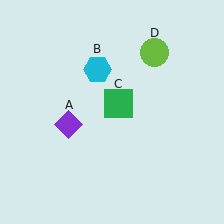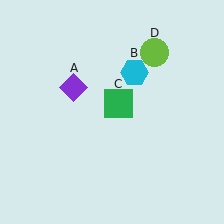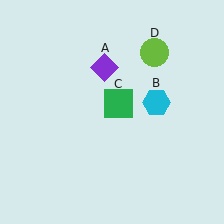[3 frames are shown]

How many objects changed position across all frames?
2 objects changed position: purple diamond (object A), cyan hexagon (object B).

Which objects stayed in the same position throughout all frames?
Green square (object C) and lime circle (object D) remained stationary.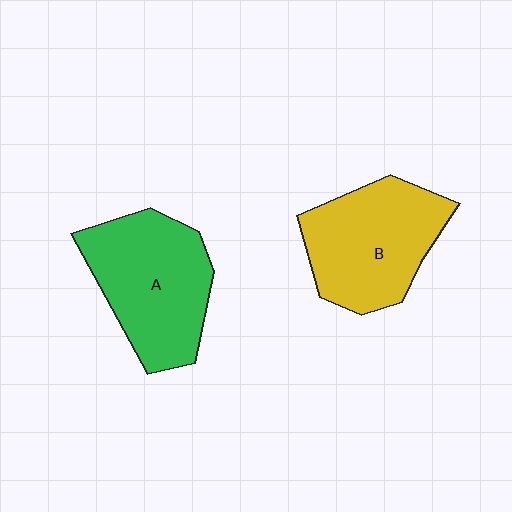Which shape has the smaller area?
Shape B (yellow).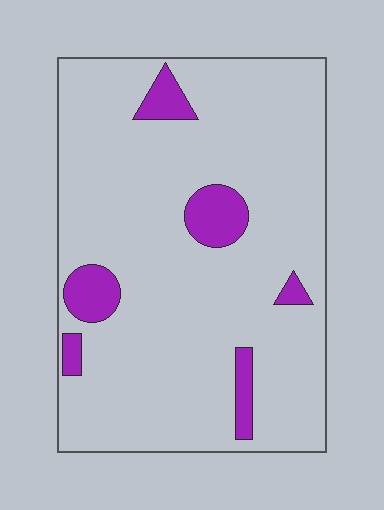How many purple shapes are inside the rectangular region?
6.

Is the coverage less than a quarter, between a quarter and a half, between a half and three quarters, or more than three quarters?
Less than a quarter.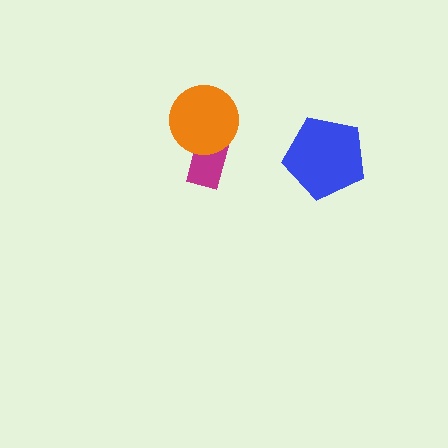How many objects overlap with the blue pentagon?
0 objects overlap with the blue pentagon.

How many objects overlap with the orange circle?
1 object overlaps with the orange circle.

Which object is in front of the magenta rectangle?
The orange circle is in front of the magenta rectangle.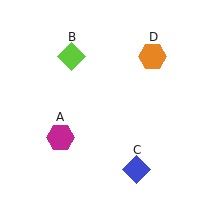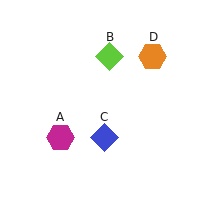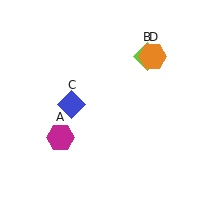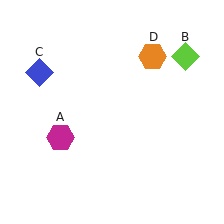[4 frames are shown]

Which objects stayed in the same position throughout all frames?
Magenta hexagon (object A) and orange hexagon (object D) remained stationary.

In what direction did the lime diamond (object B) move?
The lime diamond (object B) moved right.